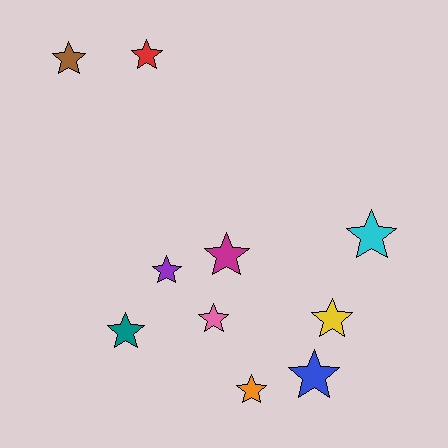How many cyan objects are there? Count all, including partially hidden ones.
There is 1 cyan object.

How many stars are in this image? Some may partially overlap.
There are 10 stars.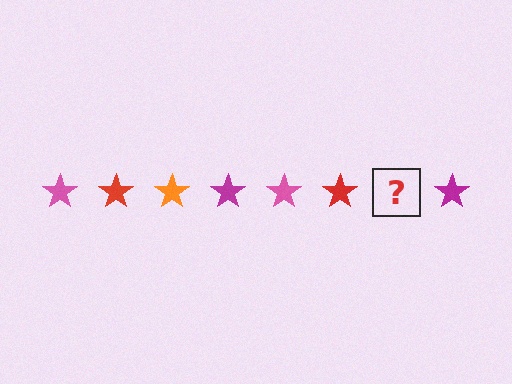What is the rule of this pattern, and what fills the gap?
The rule is that the pattern cycles through pink, red, orange, magenta stars. The gap should be filled with an orange star.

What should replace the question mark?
The question mark should be replaced with an orange star.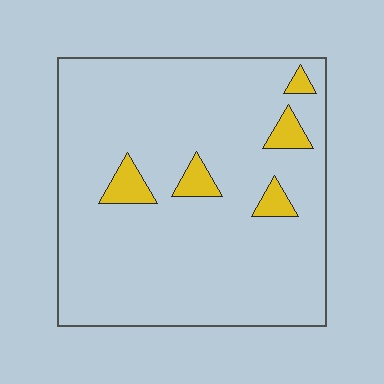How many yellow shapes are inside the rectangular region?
5.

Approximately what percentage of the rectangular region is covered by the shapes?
Approximately 10%.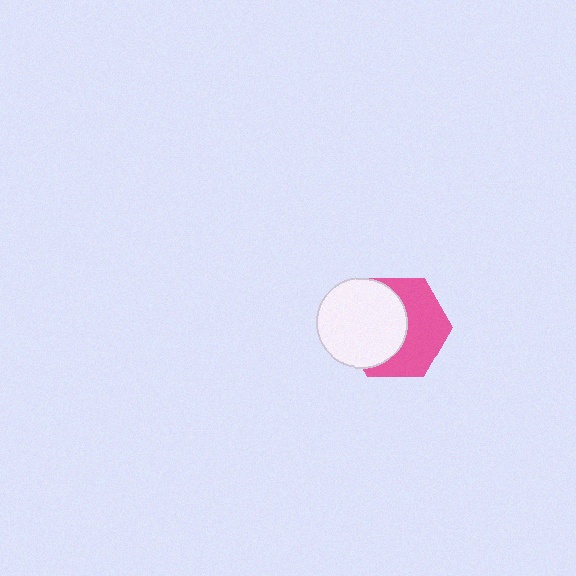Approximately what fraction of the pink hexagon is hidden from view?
Roughly 49% of the pink hexagon is hidden behind the white circle.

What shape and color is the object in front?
The object in front is a white circle.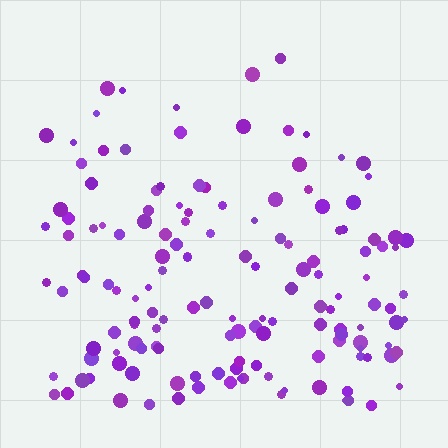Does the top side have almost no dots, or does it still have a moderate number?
Still a moderate number, just noticeably fewer than the bottom.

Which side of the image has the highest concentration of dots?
The bottom.